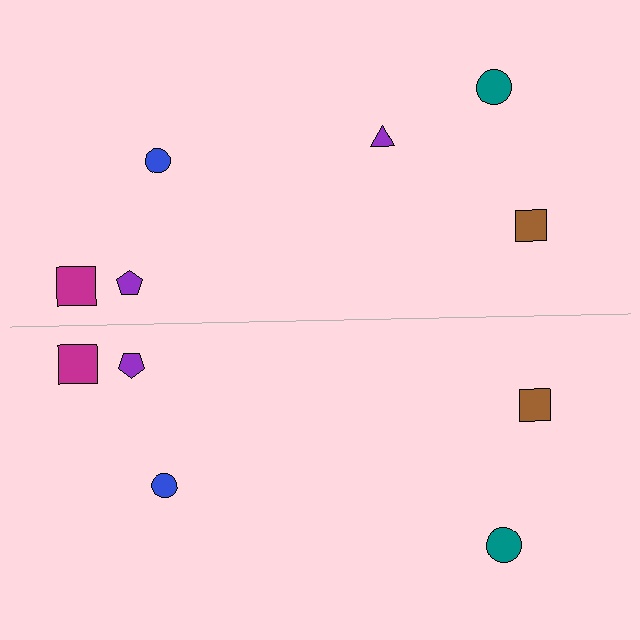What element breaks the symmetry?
A purple triangle is missing from the bottom side.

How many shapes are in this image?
There are 11 shapes in this image.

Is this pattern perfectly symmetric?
No, the pattern is not perfectly symmetric. A purple triangle is missing from the bottom side.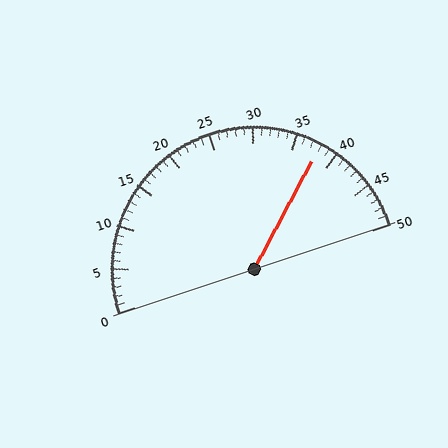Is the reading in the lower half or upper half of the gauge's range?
The reading is in the upper half of the range (0 to 50).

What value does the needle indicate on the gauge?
The needle indicates approximately 38.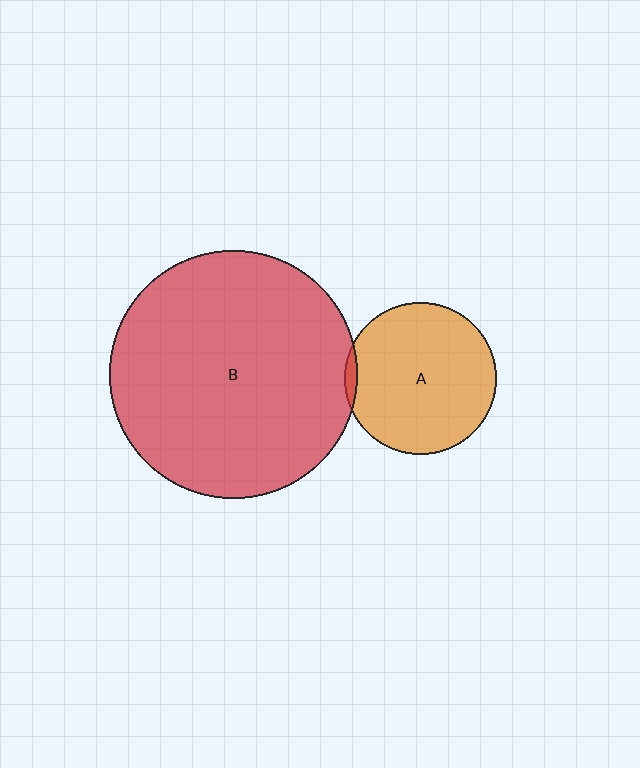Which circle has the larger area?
Circle B (red).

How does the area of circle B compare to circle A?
Approximately 2.6 times.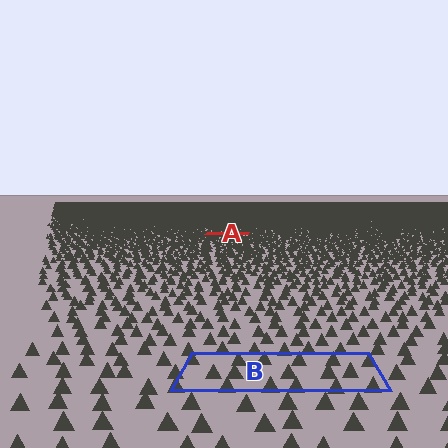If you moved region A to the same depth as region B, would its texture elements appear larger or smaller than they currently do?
They would appear larger. At a closer depth, the same texture elements are projected at a bigger on-screen size.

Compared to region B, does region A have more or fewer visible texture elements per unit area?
Region A has more texture elements per unit area — they are packed more densely because it is farther away.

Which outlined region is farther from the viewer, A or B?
Region A is farther from the viewer — the texture elements inside it appear smaller and more densely packed.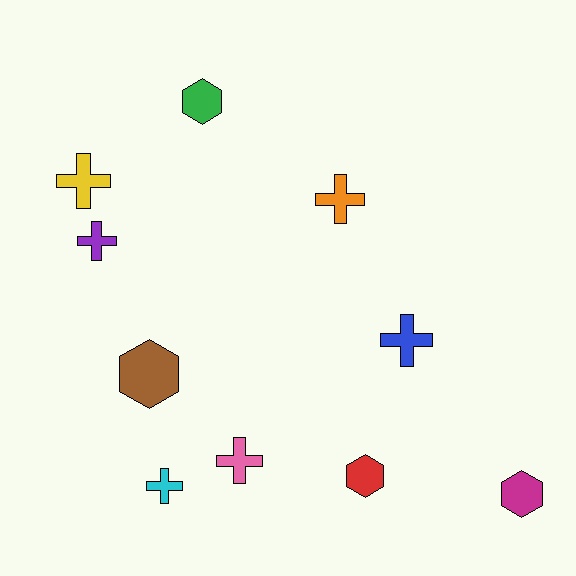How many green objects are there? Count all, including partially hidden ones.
There is 1 green object.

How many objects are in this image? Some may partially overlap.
There are 10 objects.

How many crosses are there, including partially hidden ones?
There are 6 crosses.